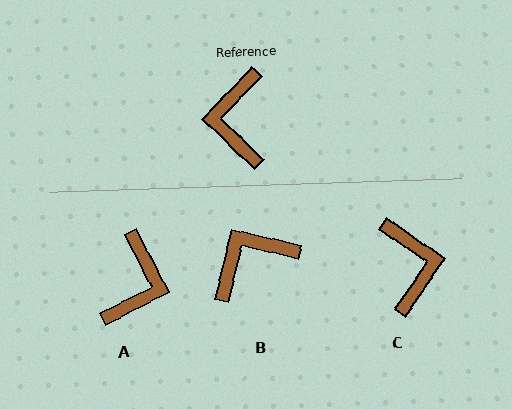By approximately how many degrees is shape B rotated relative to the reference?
Approximately 59 degrees clockwise.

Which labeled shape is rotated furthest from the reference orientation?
C, about 170 degrees away.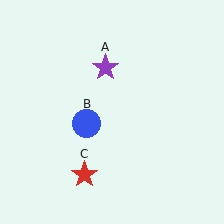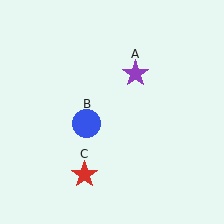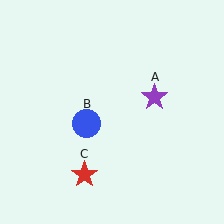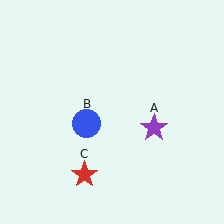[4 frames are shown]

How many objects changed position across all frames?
1 object changed position: purple star (object A).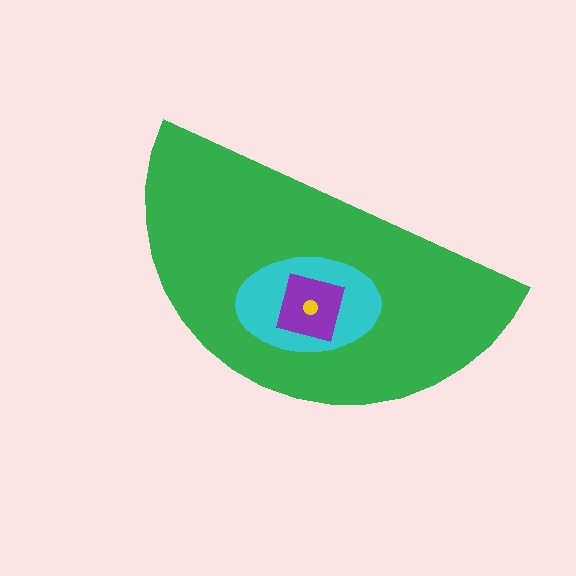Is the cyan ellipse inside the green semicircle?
Yes.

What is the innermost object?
The yellow circle.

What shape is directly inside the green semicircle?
The cyan ellipse.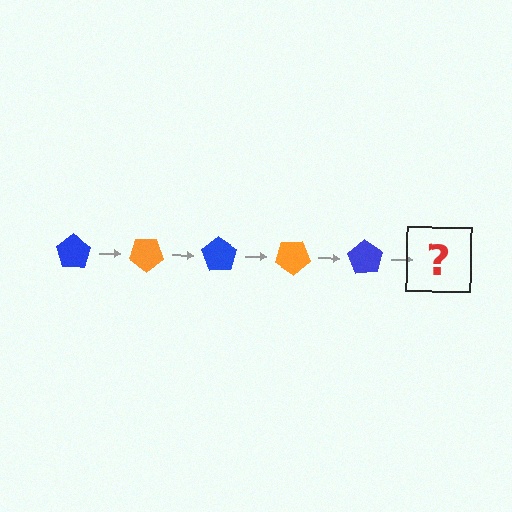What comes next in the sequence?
The next element should be an orange pentagon, rotated 175 degrees from the start.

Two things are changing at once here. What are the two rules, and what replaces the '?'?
The two rules are that it rotates 35 degrees each step and the color cycles through blue and orange. The '?' should be an orange pentagon, rotated 175 degrees from the start.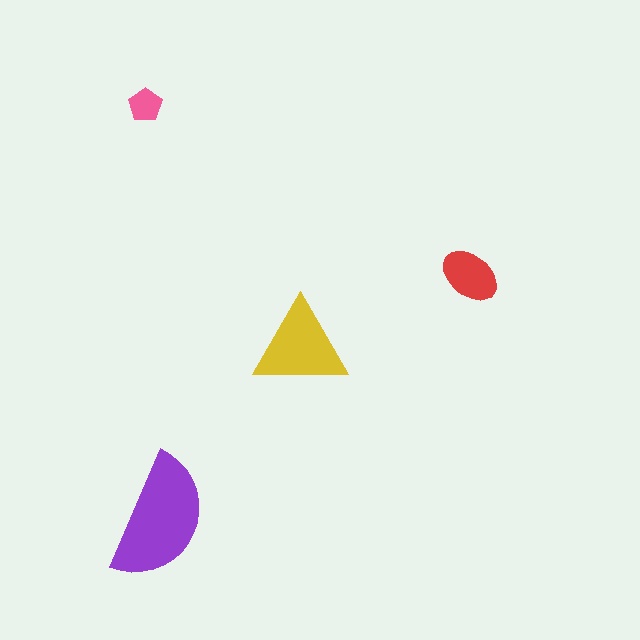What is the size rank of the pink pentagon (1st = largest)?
4th.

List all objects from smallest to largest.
The pink pentagon, the red ellipse, the yellow triangle, the purple semicircle.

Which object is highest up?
The pink pentagon is topmost.